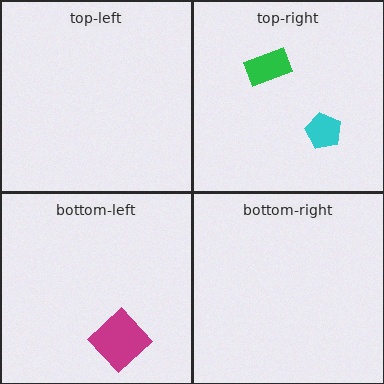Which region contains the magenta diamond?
The bottom-left region.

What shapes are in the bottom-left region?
The magenta diamond.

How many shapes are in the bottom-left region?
1.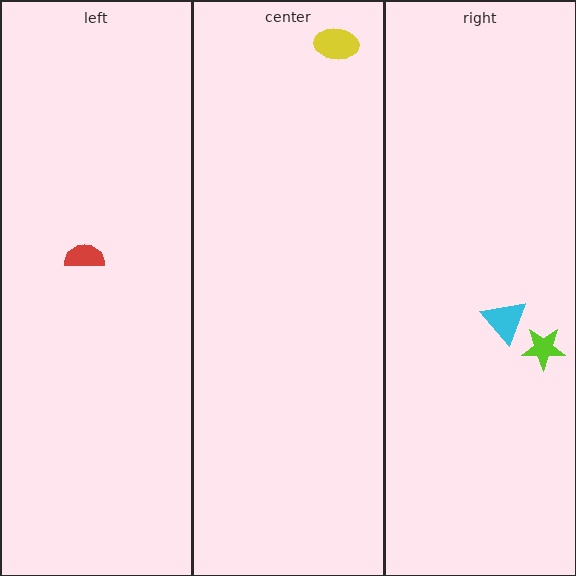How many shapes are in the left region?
1.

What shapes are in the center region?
The yellow ellipse.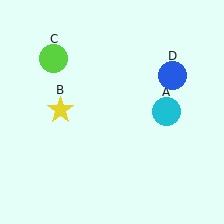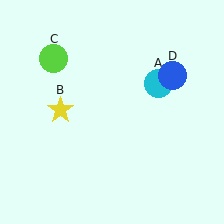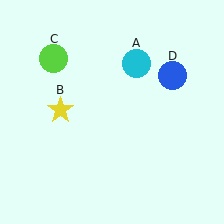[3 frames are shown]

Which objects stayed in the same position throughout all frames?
Yellow star (object B) and lime circle (object C) and blue circle (object D) remained stationary.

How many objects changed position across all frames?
1 object changed position: cyan circle (object A).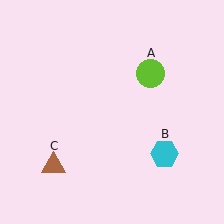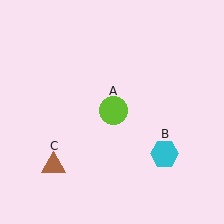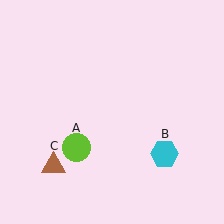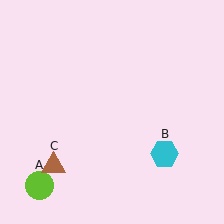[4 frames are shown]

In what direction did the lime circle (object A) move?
The lime circle (object A) moved down and to the left.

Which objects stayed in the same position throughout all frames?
Cyan hexagon (object B) and brown triangle (object C) remained stationary.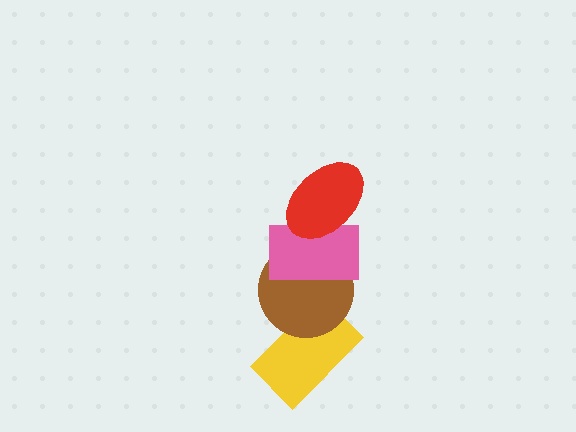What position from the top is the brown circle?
The brown circle is 3rd from the top.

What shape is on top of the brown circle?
The pink rectangle is on top of the brown circle.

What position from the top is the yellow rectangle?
The yellow rectangle is 4th from the top.